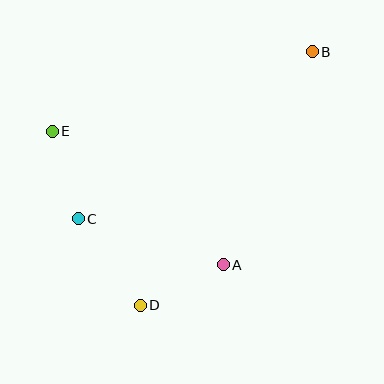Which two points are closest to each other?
Points C and E are closest to each other.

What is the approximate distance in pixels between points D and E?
The distance between D and E is approximately 195 pixels.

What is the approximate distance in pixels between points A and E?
The distance between A and E is approximately 217 pixels.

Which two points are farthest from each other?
Points B and D are farthest from each other.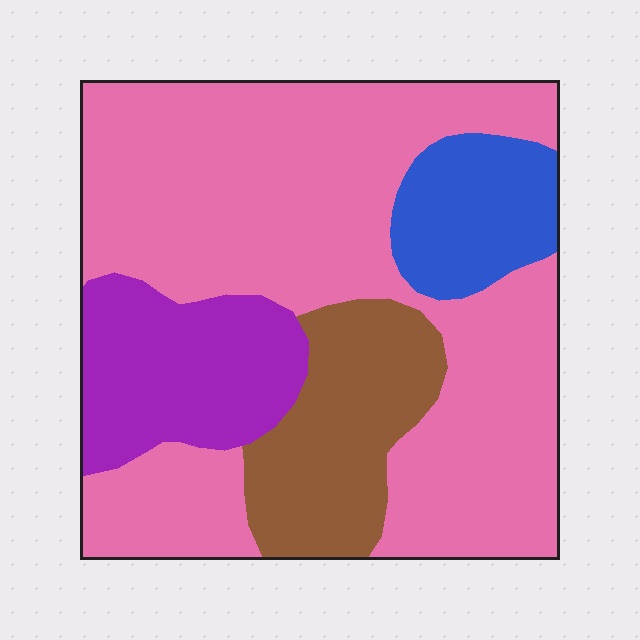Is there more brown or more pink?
Pink.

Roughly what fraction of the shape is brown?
Brown takes up about one sixth (1/6) of the shape.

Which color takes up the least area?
Blue, at roughly 10%.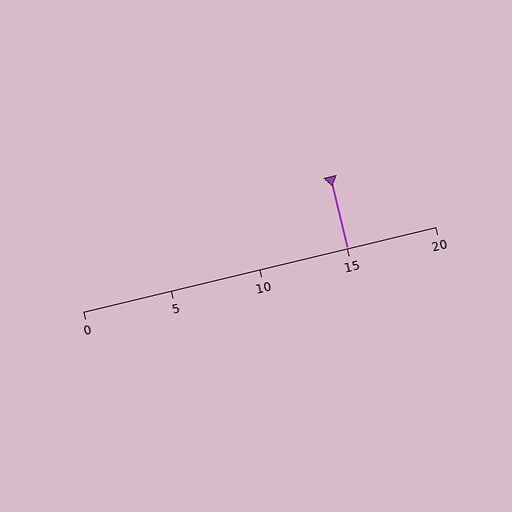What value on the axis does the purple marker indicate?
The marker indicates approximately 15.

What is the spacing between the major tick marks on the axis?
The major ticks are spaced 5 apart.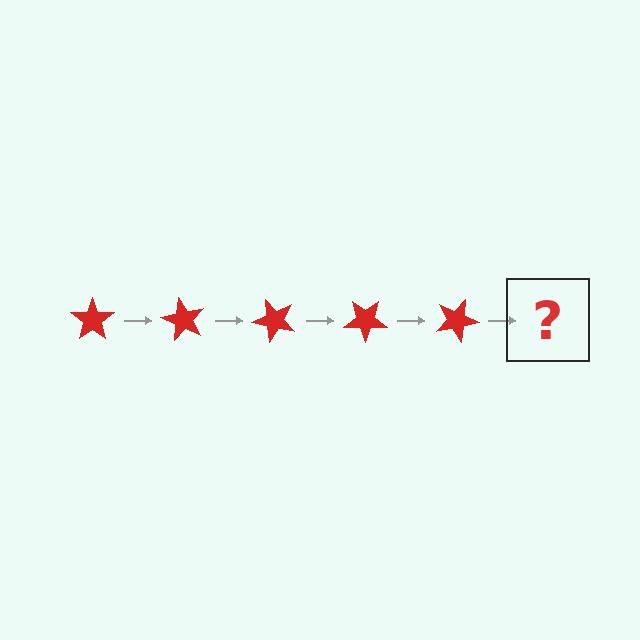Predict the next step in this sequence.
The next step is a red star rotated 300 degrees.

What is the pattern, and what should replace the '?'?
The pattern is that the star rotates 60 degrees each step. The '?' should be a red star rotated 300 degrees.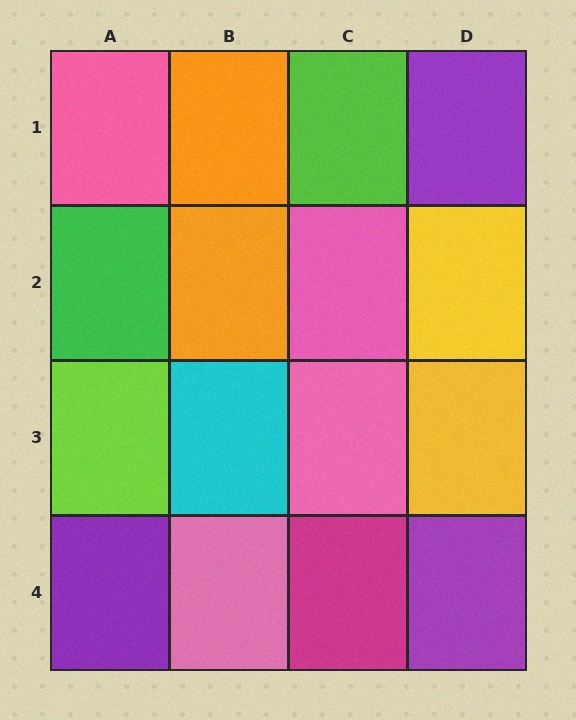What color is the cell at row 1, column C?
Lime.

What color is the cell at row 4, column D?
Purple.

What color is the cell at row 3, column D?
Yellow.